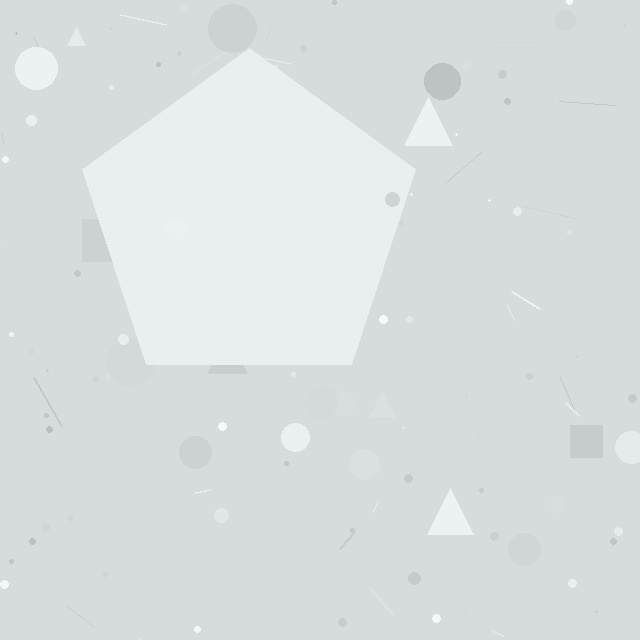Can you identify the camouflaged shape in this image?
The camouflaged shape is a pentagon.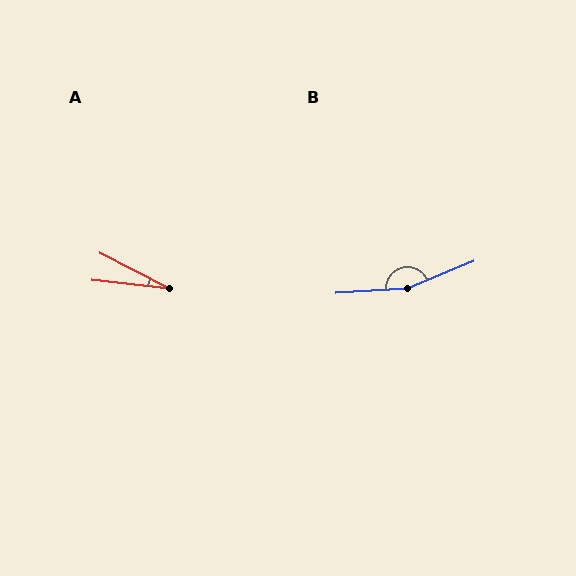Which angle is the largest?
B, at approximately 162 degrees.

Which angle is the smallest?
A, at approximately 21 degrees.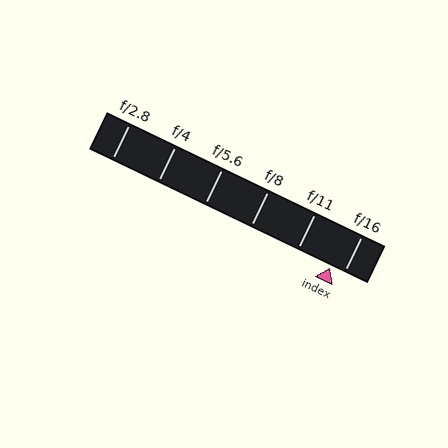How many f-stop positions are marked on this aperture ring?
There are 6 f-stop positions marked.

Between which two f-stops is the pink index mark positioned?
The index mark is between f/11 and f/16.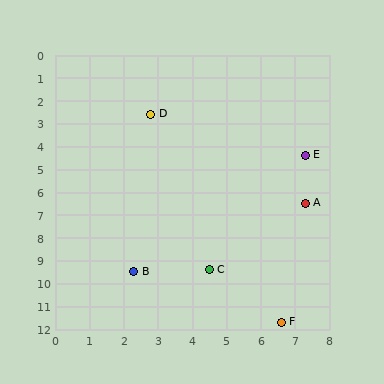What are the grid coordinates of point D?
Point D is at approximately (2.8, 2.6).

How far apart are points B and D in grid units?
Points B and D are about 6.9 grid units apart.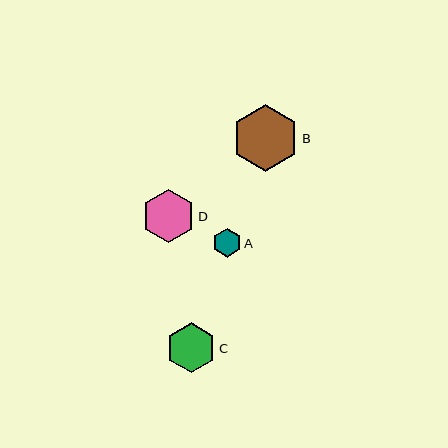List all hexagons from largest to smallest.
From largest to smallest: B, D, C, A.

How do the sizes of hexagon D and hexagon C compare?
Hexagon D and hexagon C are approximately the same size.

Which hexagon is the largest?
Hexagon B is the largest with a size of approximately 67 pixels.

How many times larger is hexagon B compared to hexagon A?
Hexagon B is approximately 2.4 times the size of hexagon A.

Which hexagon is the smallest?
Hexagon A is the smallest with a size of approximately 28 pixels.